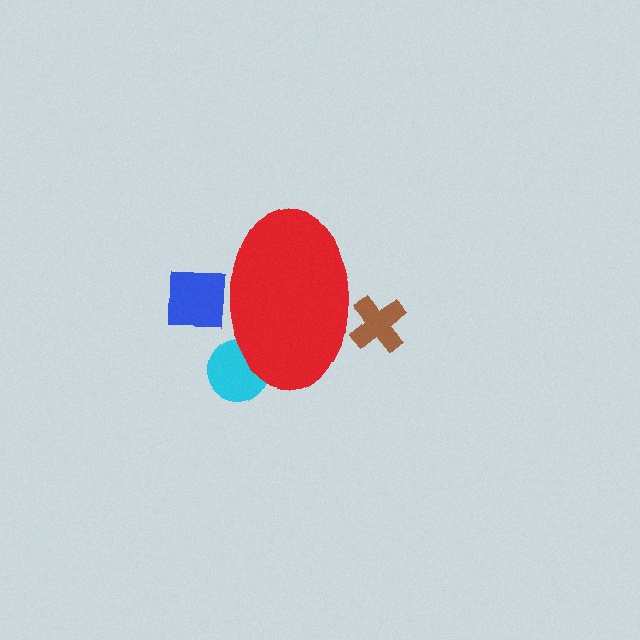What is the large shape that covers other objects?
A red ellipse.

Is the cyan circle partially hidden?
Yes, the cyan circle is partially hidden behind the red ellipse.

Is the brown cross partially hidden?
Yes, the brown cross is partially hidden behind the red ellipse.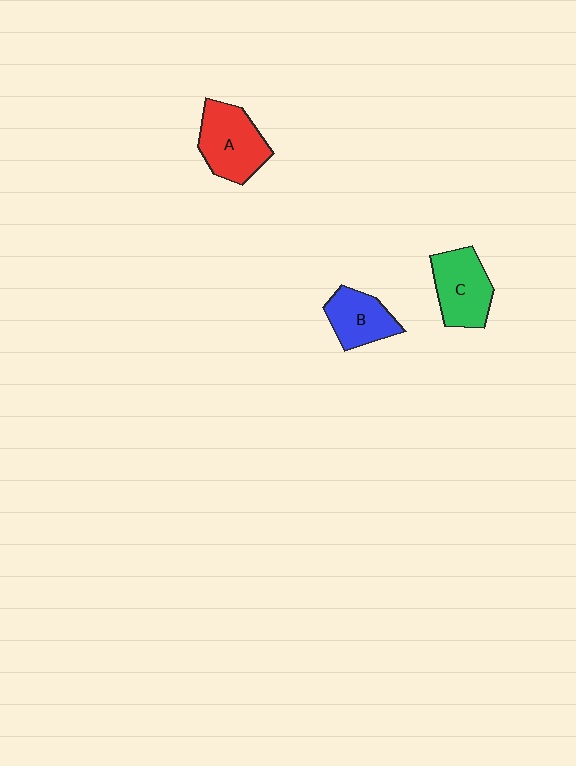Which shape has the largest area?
Shape A (red).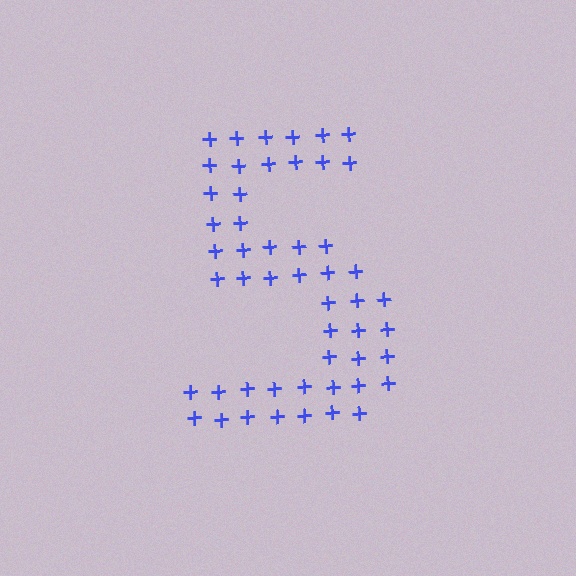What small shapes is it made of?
It is made of small plus signs.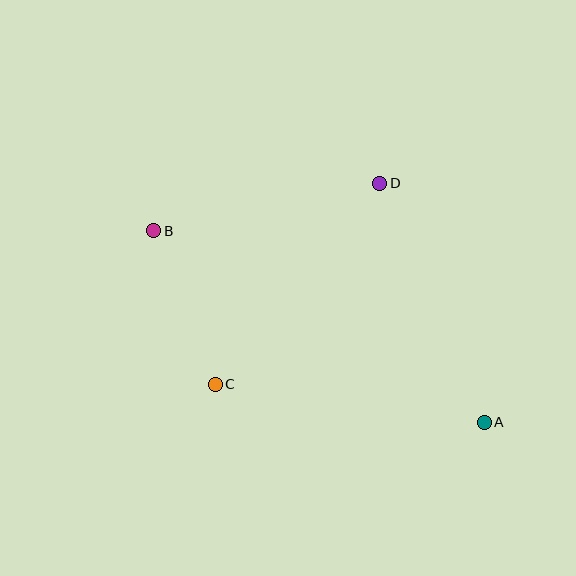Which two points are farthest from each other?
Points A and B are farthest from each other.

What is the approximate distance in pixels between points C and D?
The distance between C and D is approximately 260 pixels.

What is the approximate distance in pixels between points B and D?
The distance between B and D is approximately 231 pixels.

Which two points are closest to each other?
Points B and C are closest to each other.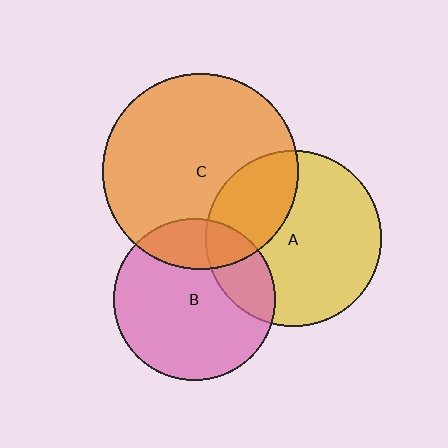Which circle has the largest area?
Circle C (orange).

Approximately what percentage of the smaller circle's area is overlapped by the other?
Approximately 20%.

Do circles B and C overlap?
Yes.